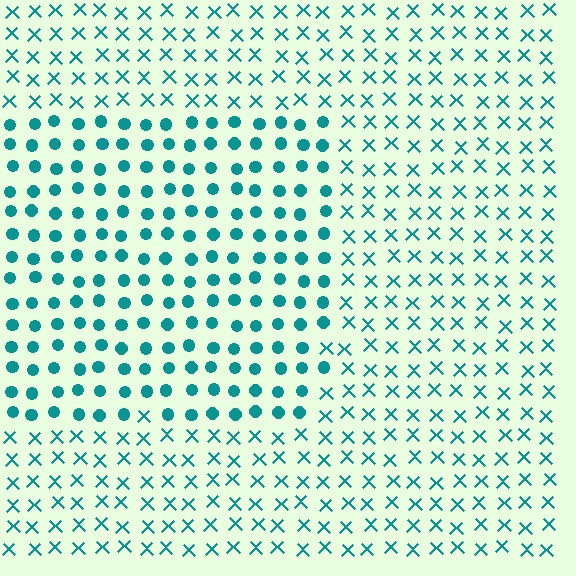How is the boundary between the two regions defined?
The boundary is defined by a change in element shape: circles inside vs. X marks outside. All elements share the same color and spacing.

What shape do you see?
I see a rectangle.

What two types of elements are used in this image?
The image uses circles inside the rectangle region and X marks outside it.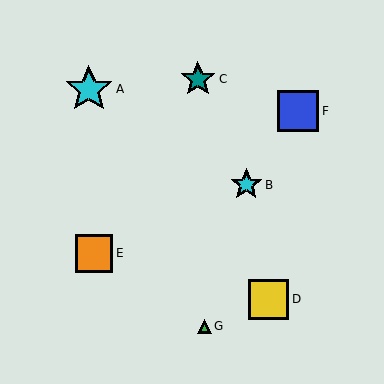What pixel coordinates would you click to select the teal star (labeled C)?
Click at (198, 79) to select the teal star C.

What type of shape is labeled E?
Shape E is an orange square.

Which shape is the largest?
The cyan star (labeled A) is the largest.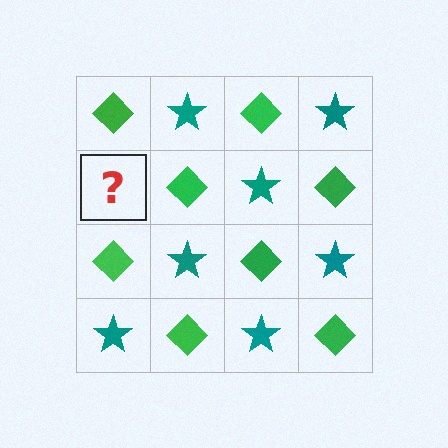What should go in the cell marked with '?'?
The missing cell should contain a teal star.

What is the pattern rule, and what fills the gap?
The rule is that it alternates green diamond and teal star in a checkerboard pattern. The gap should be filled with a teal star.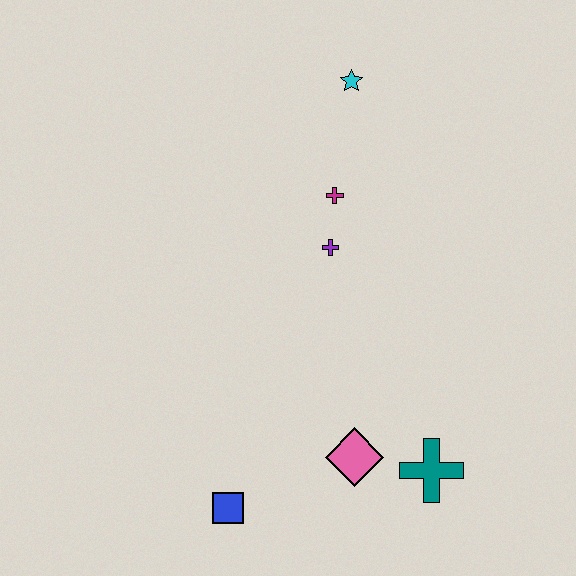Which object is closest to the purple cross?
The magenta cross is closest to the purple cross.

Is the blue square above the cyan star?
No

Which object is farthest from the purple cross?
The blue square is farthest from the purple cross.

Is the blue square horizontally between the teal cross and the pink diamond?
No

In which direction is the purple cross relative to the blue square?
The purple cross is above the blue square.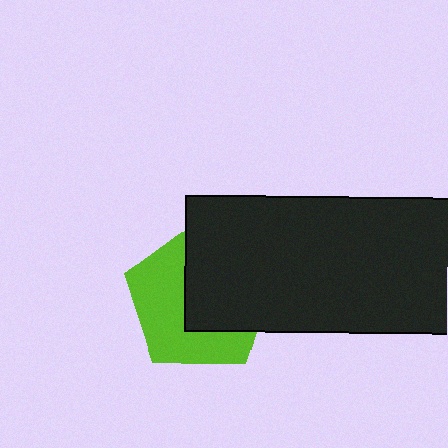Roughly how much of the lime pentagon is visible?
About half of it is visible (roughly 50%).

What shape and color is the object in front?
The object in front is a black rectangle.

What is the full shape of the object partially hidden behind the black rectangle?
The partially hidden object is a lime pentagon.